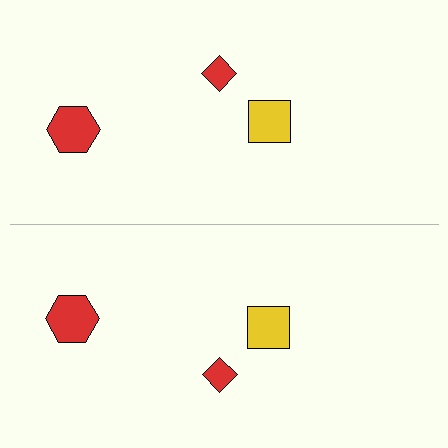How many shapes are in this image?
There are 6 shapes in this image.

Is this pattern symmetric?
Yes, this pattern has bilateral (reflection) symmetry.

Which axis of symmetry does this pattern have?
The pattern has a horizontal axis of symmetry running through the center of the image.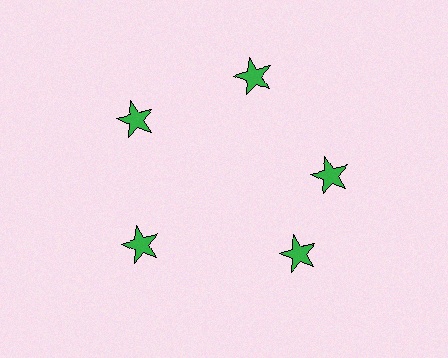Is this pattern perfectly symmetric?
No. The 5 green stars are arranged in a ring, but one element near the 5 o'clock position is rotated out of alignment along the ring, breaking the 5-fold rotational symmetry.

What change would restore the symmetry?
The symmetry would be restored by rotating it back into even spacing with its neighbors so that all 5 stars sit at equal angles and equal distance from the center.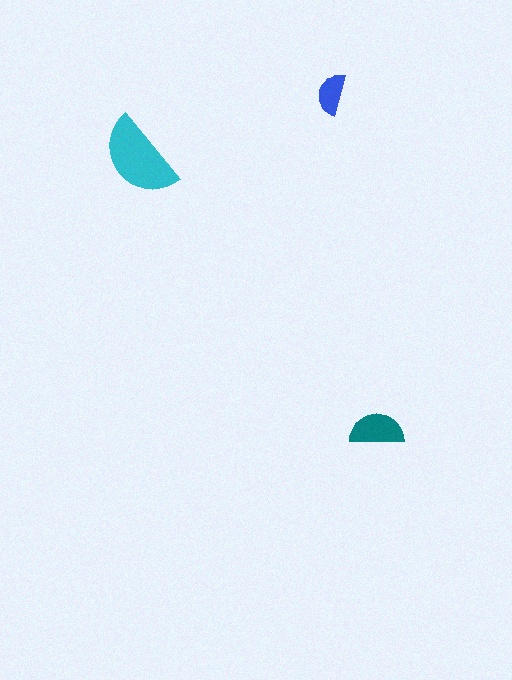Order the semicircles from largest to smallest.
the cyan one, the teal one, the blue one.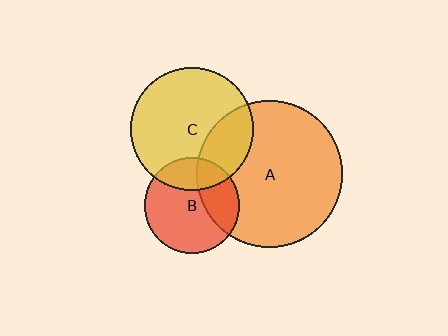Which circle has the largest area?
Circle A (orange).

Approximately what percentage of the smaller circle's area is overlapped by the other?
Approximately 25%.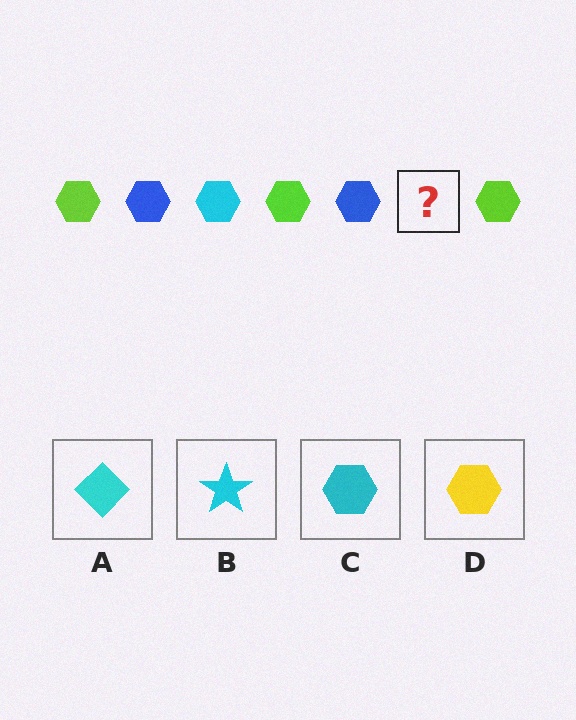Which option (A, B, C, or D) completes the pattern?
C.